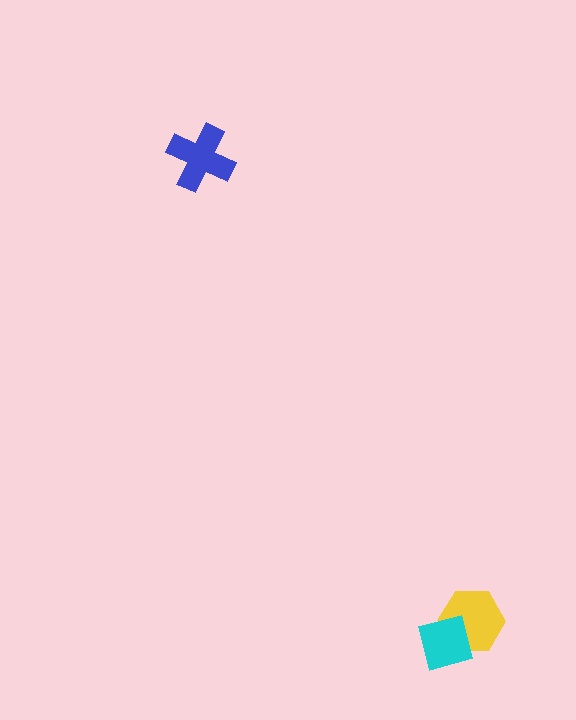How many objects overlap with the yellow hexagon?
1 object overlaps with the yellow hexagon.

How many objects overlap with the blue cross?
0 objects overlap with the blue cross.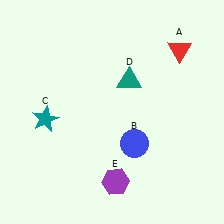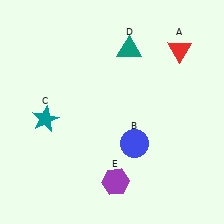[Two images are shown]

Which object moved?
The teal triangle (D) moved up.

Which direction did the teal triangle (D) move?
The teal triangle (D) moved up.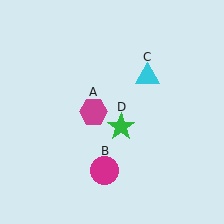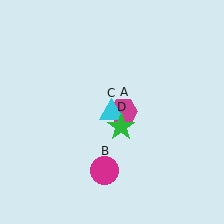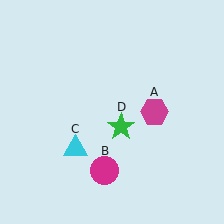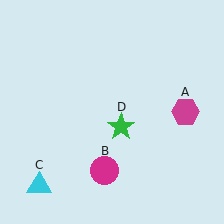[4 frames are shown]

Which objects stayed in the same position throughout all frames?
Magenta circle (object B) and green star (object D) remained stationary.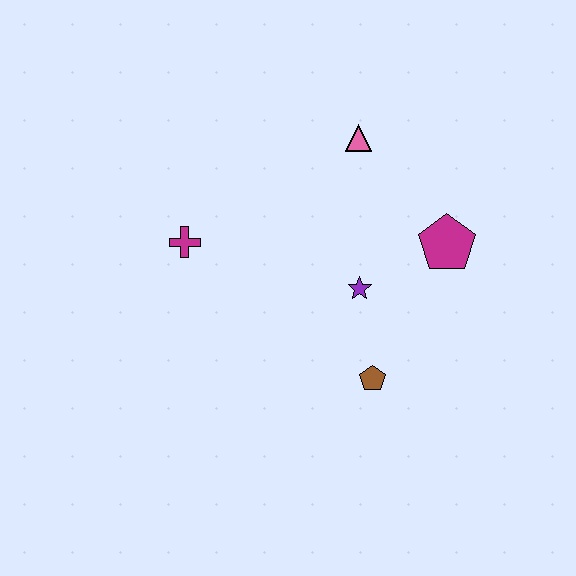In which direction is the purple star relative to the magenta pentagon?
The purple star is to the left of the magenta pentagon.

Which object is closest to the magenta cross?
The purple star is closest to the magenta cross.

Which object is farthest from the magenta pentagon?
The magenta cross is farthest from the magenta pentagon.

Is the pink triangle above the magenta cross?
Yes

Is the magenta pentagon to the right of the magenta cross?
Yes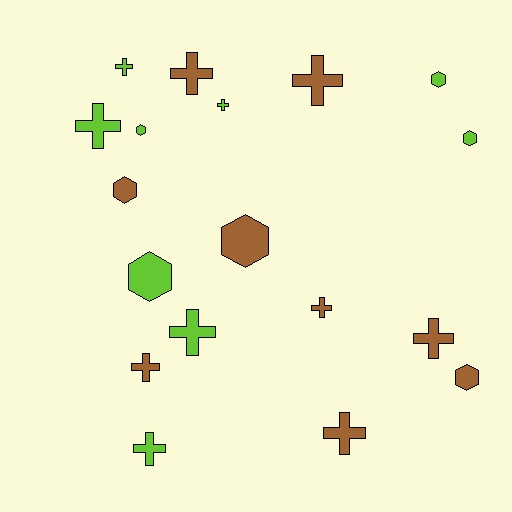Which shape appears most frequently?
Cross, with 11 objects.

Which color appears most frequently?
Lime, with 9 objects.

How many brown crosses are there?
There are 6 brown crosses.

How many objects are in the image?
There are 18 objects.